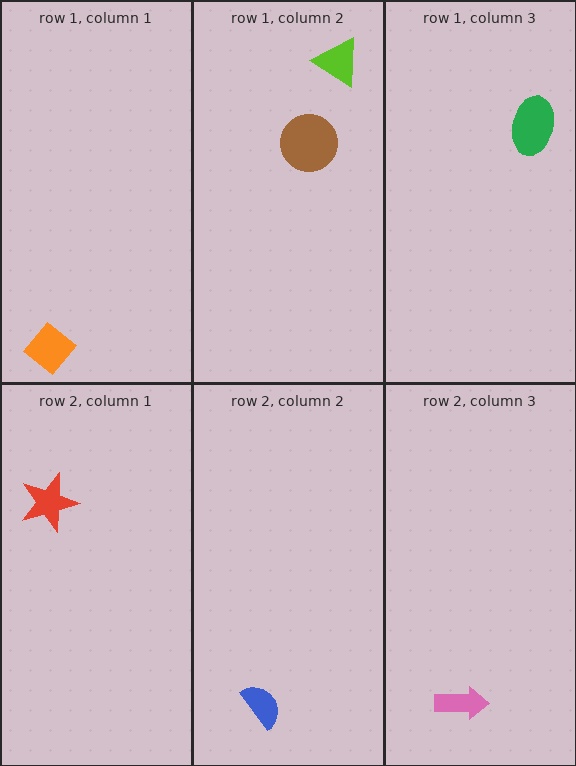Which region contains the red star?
The row 2, column 1 region.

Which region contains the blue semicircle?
The row 2, column 2 region.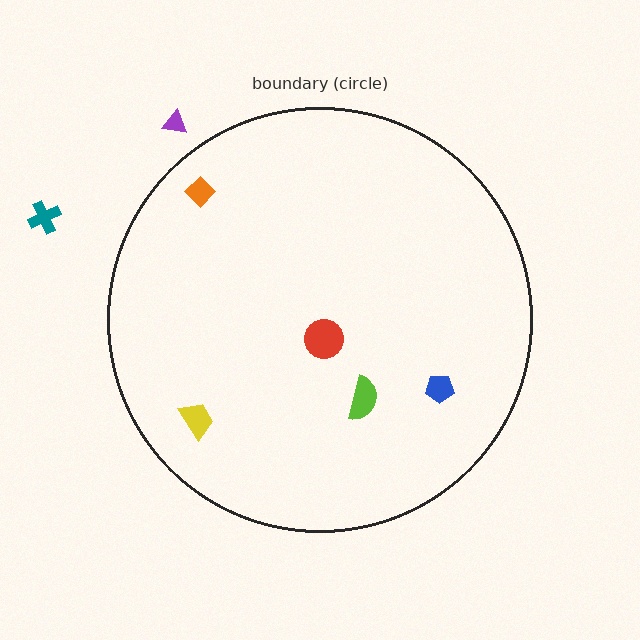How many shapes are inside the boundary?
5 inside, 2 outside.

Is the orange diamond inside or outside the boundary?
Inside.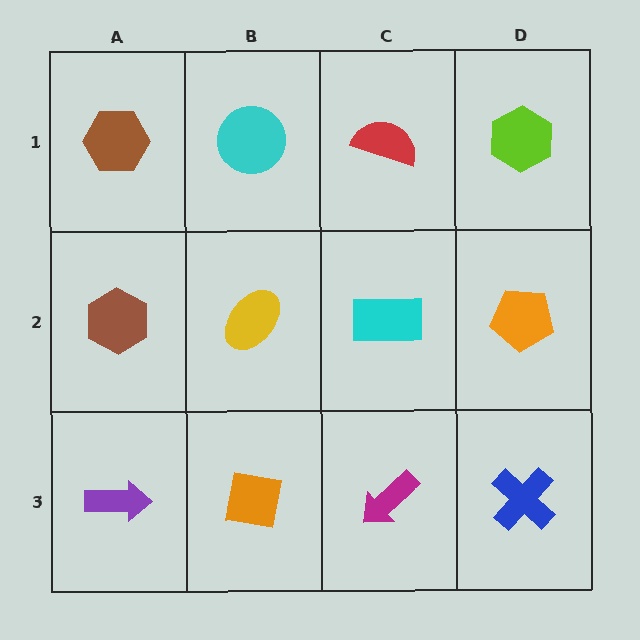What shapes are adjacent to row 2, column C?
A red semicircle (row 1, column C), a magenta arrow (row 3, column C), a yellow ellipse (row 2, column B), an orange pentagon (row 2, column D).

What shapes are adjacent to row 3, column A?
A brown hexagon (row 2, column A), an orange square (row 3, column B).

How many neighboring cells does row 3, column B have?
3.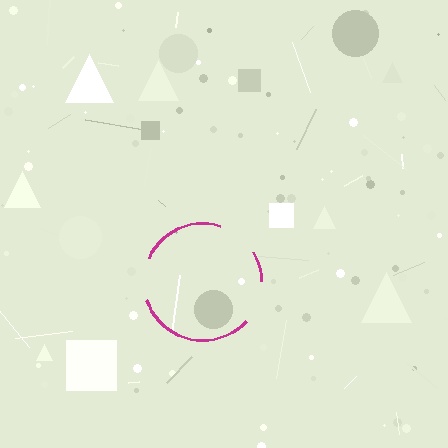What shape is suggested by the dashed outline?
The dashed outline suggests a circle.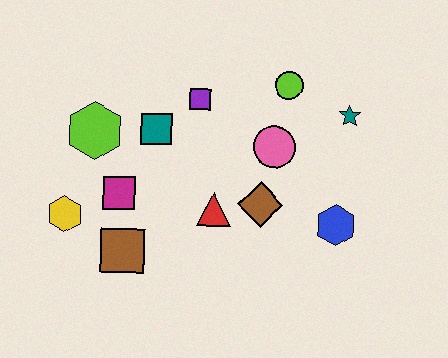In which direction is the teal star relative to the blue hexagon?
The teal star is above the blue hexagon.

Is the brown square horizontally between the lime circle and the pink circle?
No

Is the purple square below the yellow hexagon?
No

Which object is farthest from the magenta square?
The teal star is farthest from the magenta square.